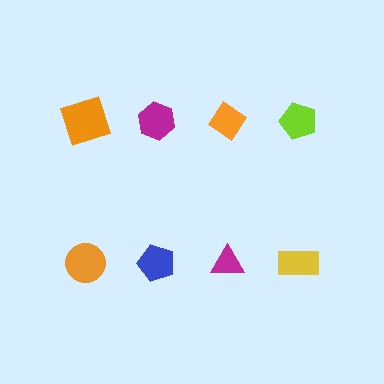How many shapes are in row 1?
4 shapes.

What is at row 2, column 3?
A magenta triangle.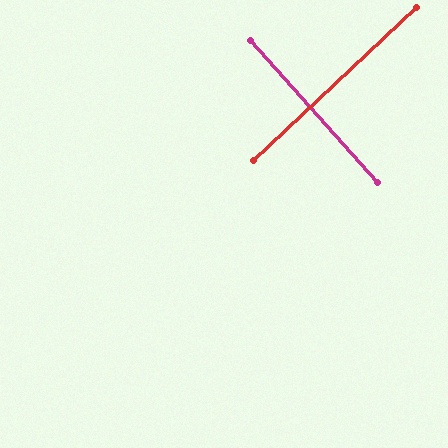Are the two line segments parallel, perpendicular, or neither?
Perpendicular — they meet at approximately 89°.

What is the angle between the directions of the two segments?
Approximately 89 degrees.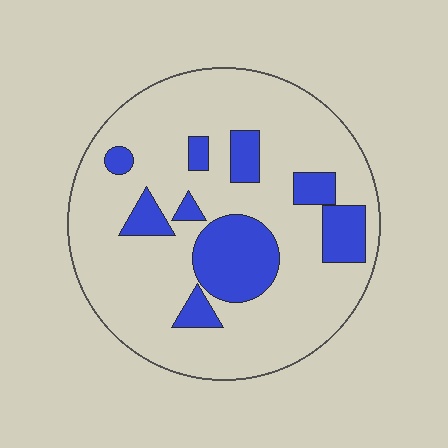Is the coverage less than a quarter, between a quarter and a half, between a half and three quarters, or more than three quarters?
Less than a quarter.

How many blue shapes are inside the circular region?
9.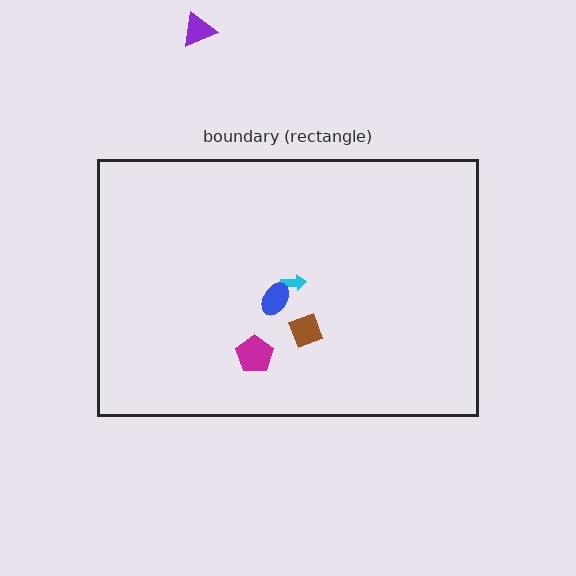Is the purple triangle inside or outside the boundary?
Outside.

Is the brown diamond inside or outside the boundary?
Inside.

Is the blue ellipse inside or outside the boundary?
Inside.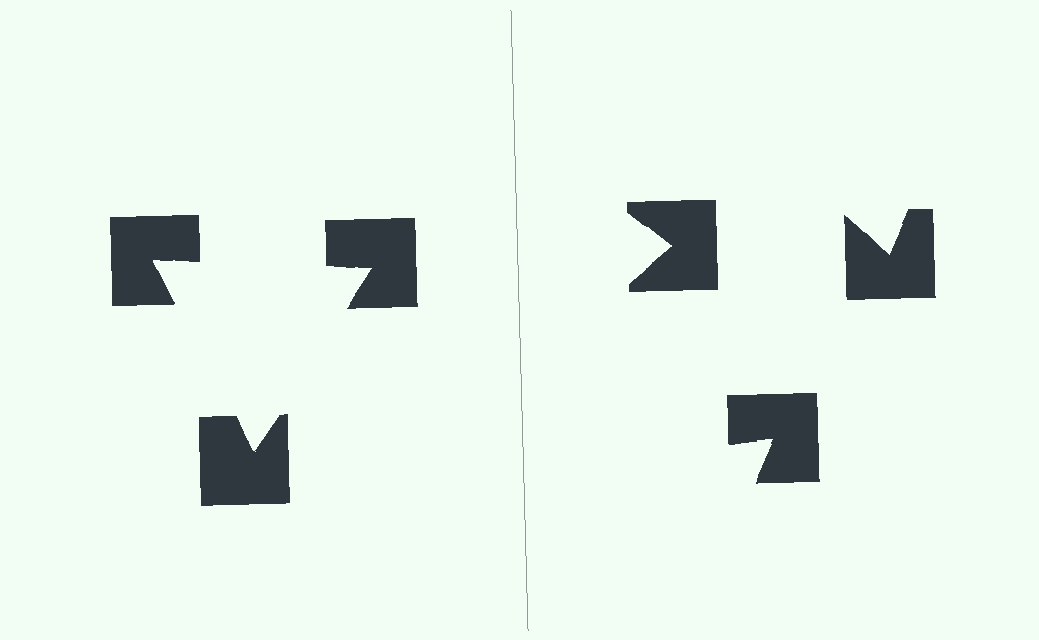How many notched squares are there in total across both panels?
6 — 3 on each side.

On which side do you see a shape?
An illusory triangle appears on the left side. On the right side the wedge cuts are rotated, so no coherent shape forms.